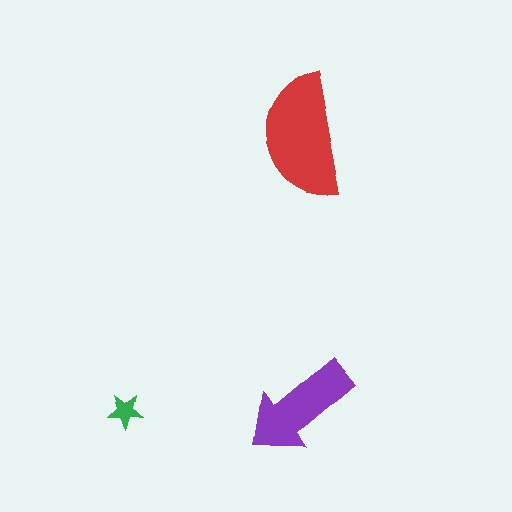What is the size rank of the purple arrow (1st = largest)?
2nd.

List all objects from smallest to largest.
The green star, the purple arrow, the red semicircle.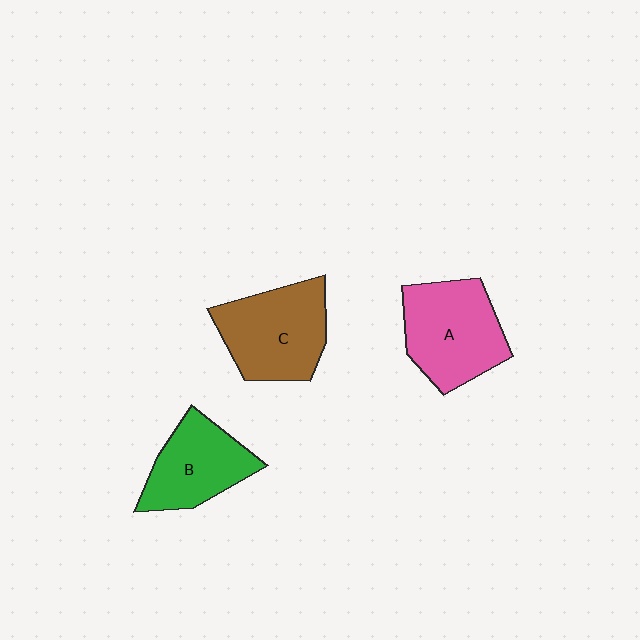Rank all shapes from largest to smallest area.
From largest to smallest: A (pink), C (brown), B (green).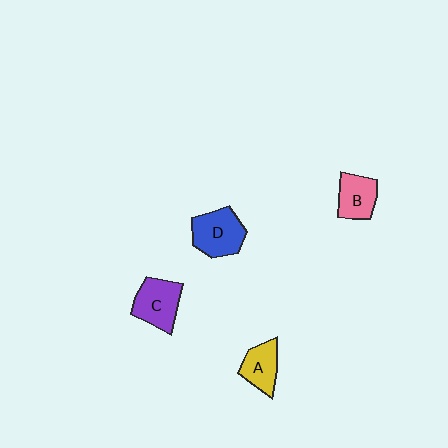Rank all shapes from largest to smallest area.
From largest to smallest: D (blue), C (purple), B (pink), A (yellow).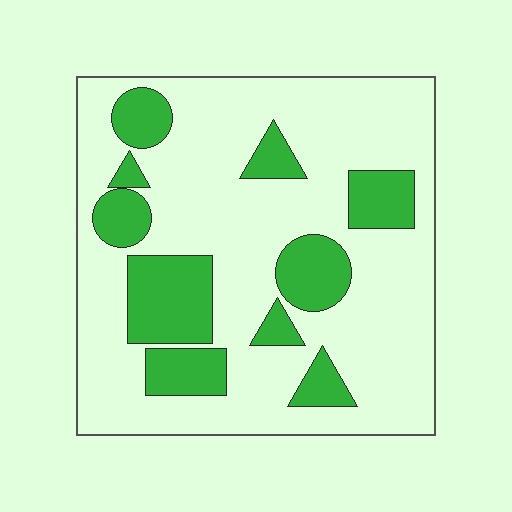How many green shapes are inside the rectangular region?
10.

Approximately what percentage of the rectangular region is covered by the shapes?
Approximately 25%.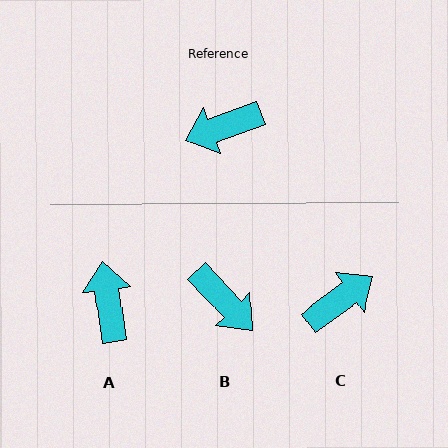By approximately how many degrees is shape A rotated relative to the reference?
Approximately 102 degrees clockwise.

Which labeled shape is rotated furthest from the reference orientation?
C, about 164 degrees away.